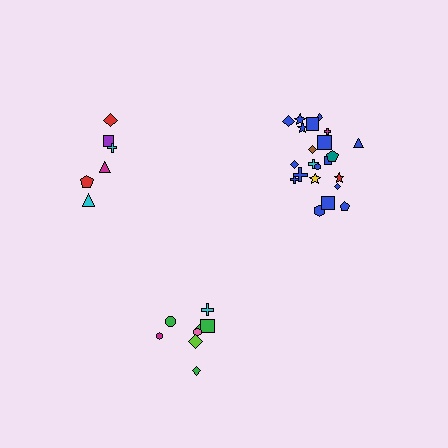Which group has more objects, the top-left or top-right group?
The top-right group.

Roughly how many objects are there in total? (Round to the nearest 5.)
Roughly 35 objects in total.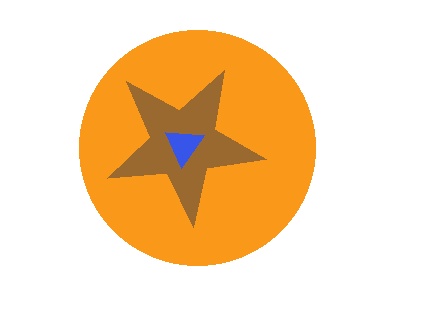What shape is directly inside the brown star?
The blue triangle.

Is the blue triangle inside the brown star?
Yes.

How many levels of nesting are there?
3.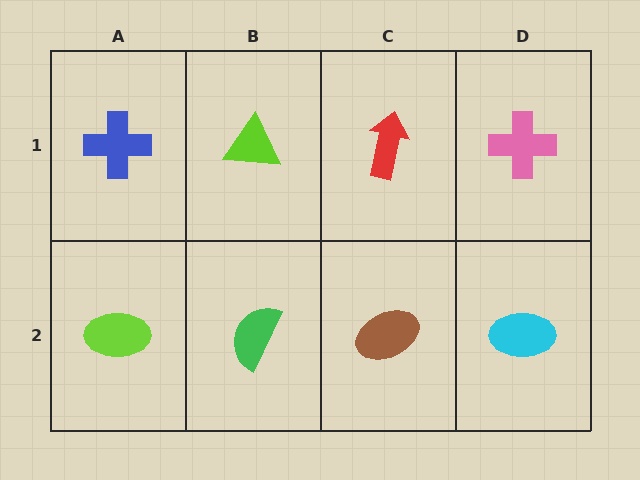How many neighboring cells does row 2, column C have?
3.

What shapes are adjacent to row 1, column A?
A lime ellipse (row 2, column A), a lime triangle (row 1, column B).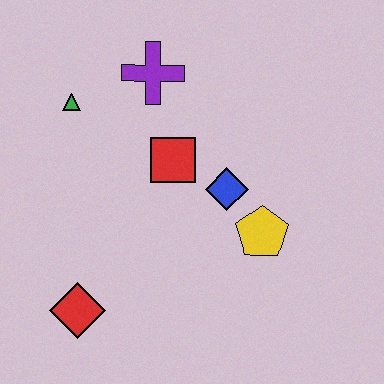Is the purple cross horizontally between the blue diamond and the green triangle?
Yes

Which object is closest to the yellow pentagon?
The blue diamond is closest to the yellow pentagon.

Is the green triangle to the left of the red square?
Yes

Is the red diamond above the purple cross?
No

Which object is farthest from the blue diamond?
The red diamond is farthest from the blue diamond.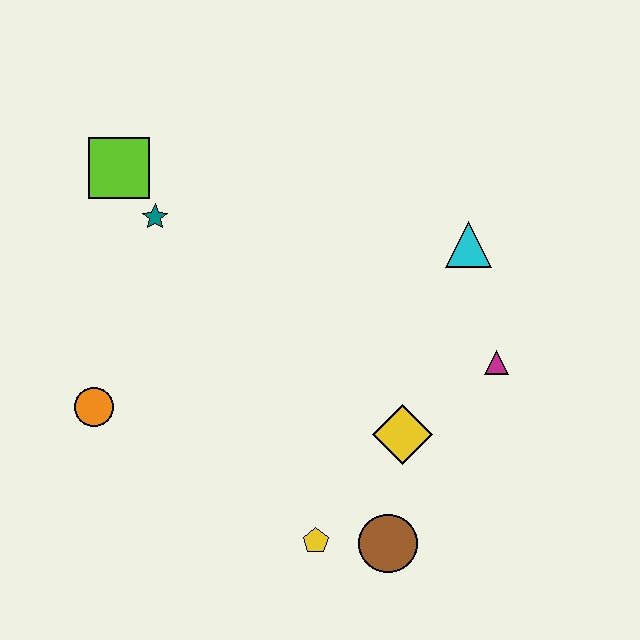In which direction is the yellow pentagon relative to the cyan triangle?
The yellow pentagon is below the cyan triangle.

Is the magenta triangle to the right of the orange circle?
Yes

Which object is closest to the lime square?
The teal star is closest to the lime square.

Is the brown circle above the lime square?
No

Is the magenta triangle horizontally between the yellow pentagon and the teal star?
No